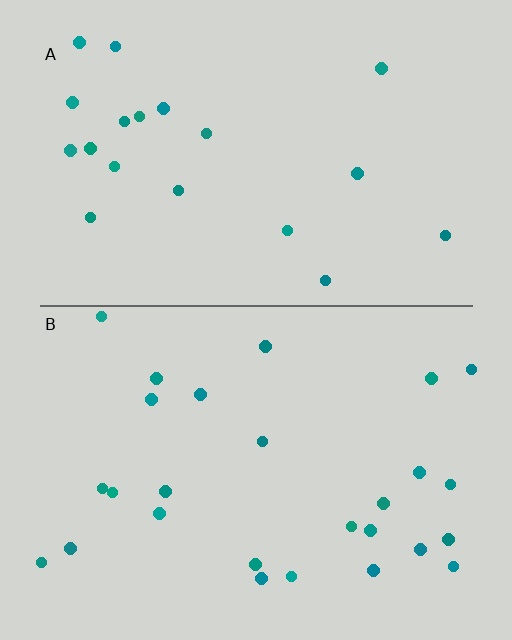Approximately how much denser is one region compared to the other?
Approximately 1.4× — region B over region A.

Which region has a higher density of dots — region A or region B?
B (the bottom).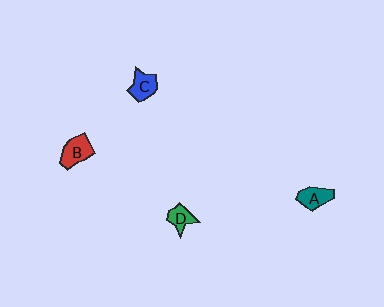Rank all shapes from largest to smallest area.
From largest to smallest: B (red), C (blue), A (teal), D (green).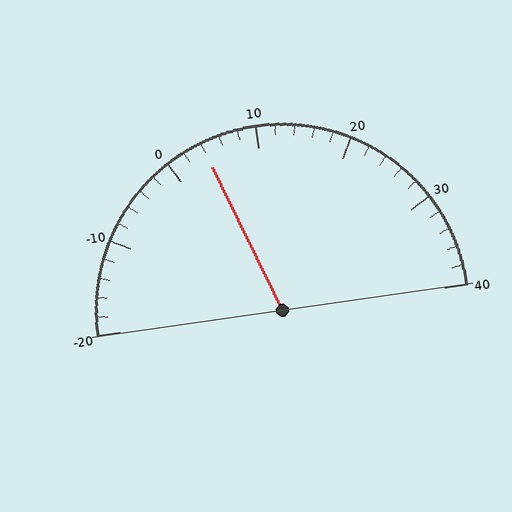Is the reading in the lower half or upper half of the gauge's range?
The reading is in the lower half of the range (-20 to 40).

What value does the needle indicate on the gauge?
The needle indicates approximately 4.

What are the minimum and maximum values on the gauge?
The gauge ranges from -20 to 40.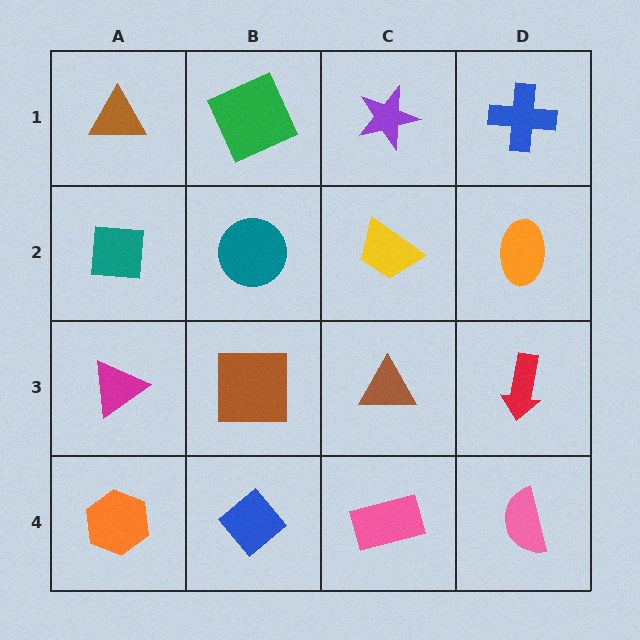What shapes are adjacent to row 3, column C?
A yellow trapezoid (row 2, column C), a pink rectangle (row 4, column C), a brown square (row 3, column B), a red arrow (row 3, column D).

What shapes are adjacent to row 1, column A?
A teal square (row 2, column A), a green square (row 1, column B).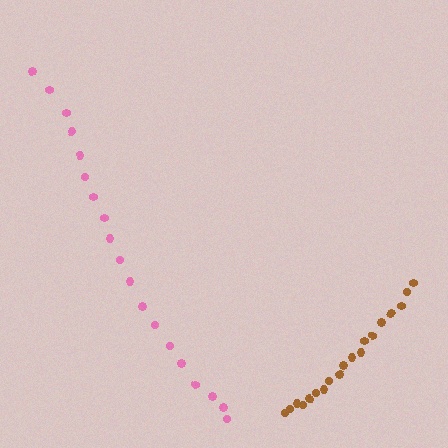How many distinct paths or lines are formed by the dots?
There are 2 distinct paths.